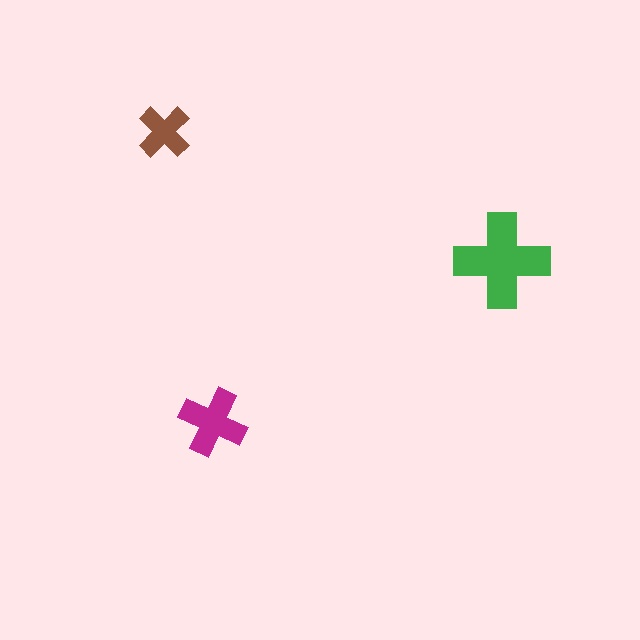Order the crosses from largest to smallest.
the green one, the magenta one, the brown one.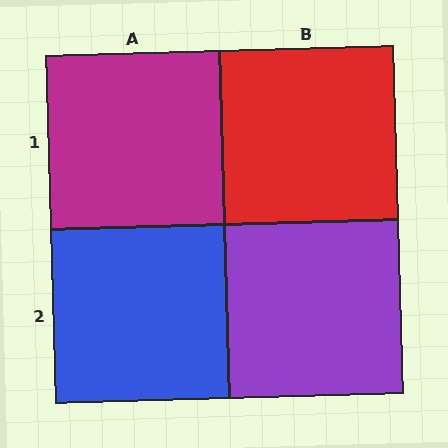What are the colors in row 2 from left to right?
Blue, purple.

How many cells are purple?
1 cell is purple.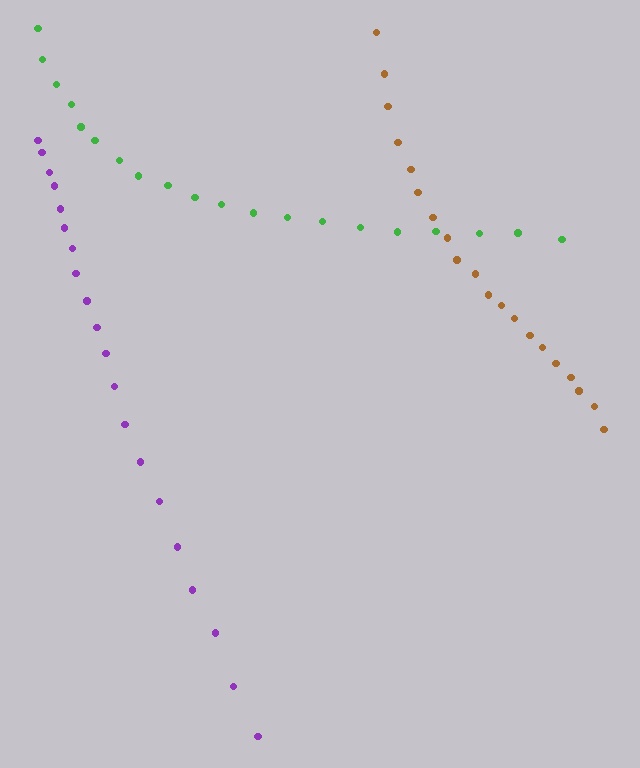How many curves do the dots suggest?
There are 3 distinct paths.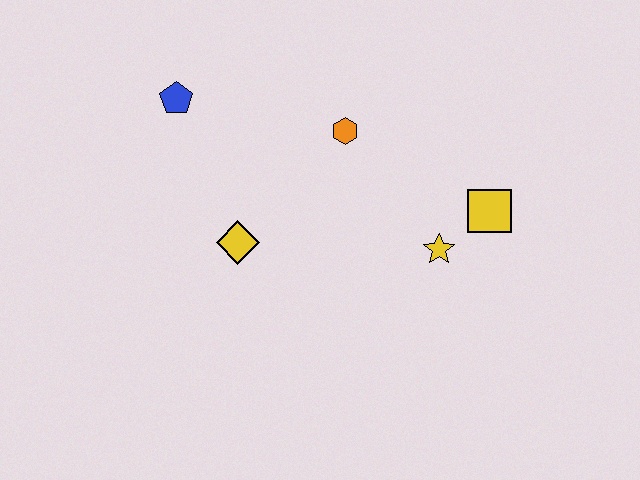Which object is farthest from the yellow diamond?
The yellow square is farthest from the yellow diamond.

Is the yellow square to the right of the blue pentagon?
Yes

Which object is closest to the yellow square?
The yellow star is closest to the yellow square.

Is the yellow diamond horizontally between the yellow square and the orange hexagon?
No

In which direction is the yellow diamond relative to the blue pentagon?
The yellow diamond is below the blue pentagon.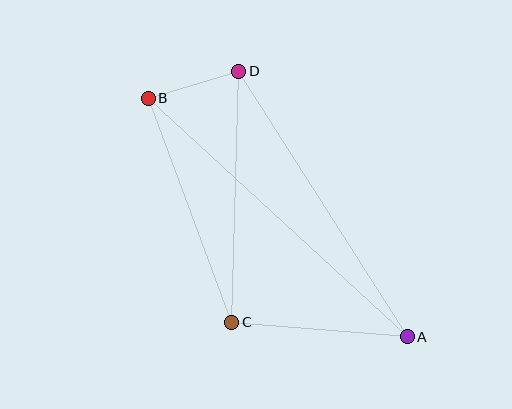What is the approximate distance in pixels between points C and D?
The distance between C and D is approximately 251 pixels.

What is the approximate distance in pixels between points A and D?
The distance between A and D is approximately 315 pixels.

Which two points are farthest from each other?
Points A and B are farthest from each other.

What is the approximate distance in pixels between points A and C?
The distance between A and C is approximately 176 pixels.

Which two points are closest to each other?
Points B and D are closest to each other.